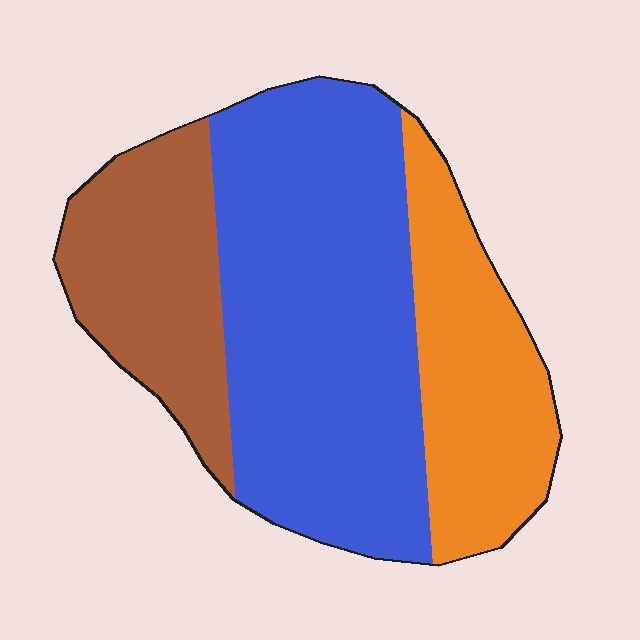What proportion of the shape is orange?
Orange covers roughly 25% of the shape.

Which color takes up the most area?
Blue, at roughly 50%.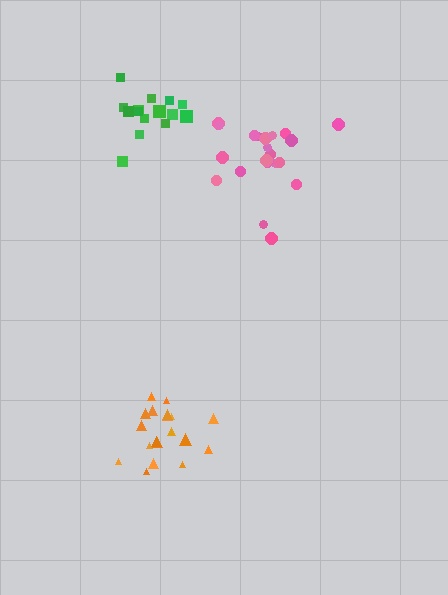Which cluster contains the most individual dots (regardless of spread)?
Pink (21).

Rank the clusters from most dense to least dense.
orange, green, pink.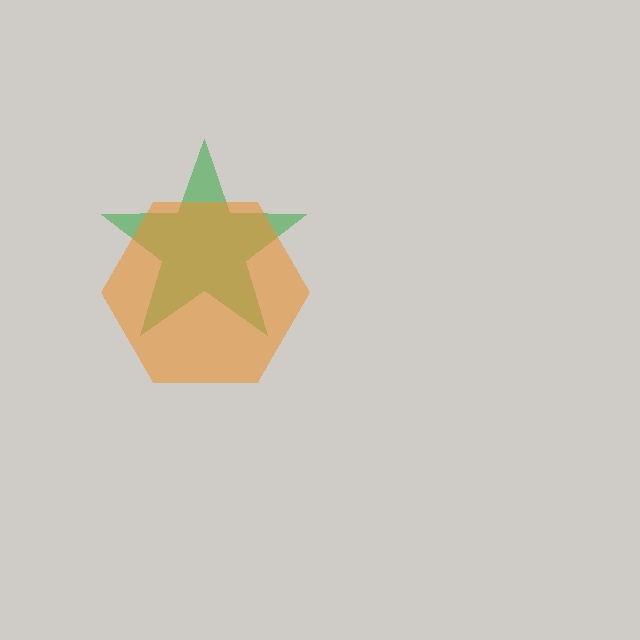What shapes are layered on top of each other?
The layered shapes are: a green star, an orange hexagon.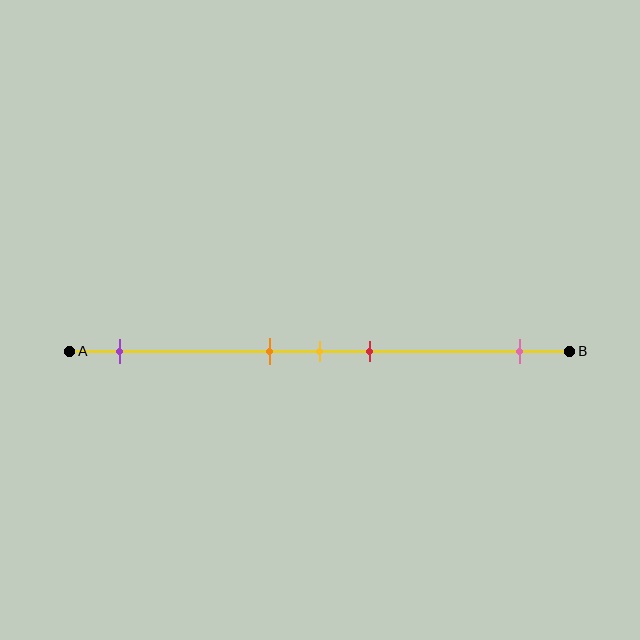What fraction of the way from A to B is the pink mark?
The pink mark is approximately 90% (0.9) of the way from A to B.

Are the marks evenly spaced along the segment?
No, the marks are not evenly spaced.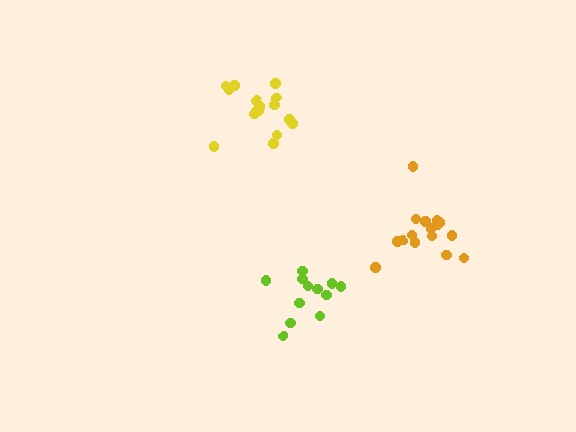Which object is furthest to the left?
The yellow cluster is leftmost.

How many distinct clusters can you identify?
There are 3 distinct clusters.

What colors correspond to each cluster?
The clusters are colored: yellow, orange, lime.